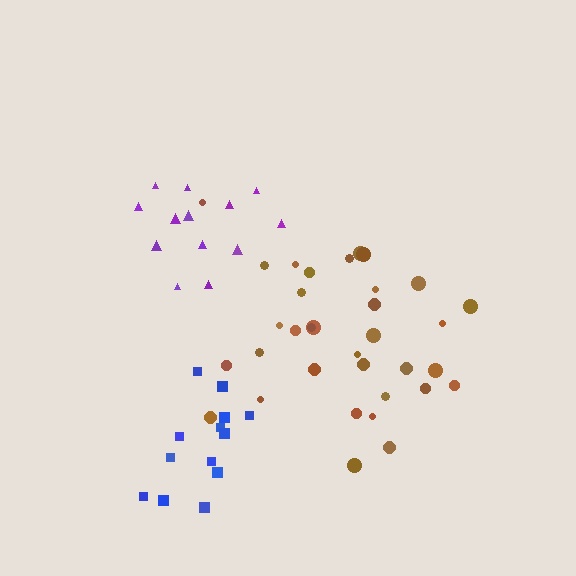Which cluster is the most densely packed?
Blue.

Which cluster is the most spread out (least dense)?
Purple.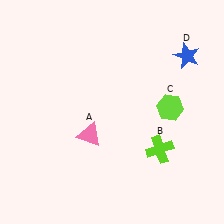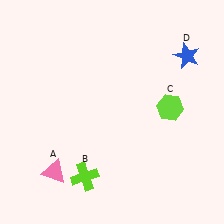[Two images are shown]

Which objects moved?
The objects that moved are: the pink triangle (A), the lime cross (B).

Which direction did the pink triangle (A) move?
The pink triangle (A) moved down.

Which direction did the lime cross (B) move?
The lime cross (B) moved left.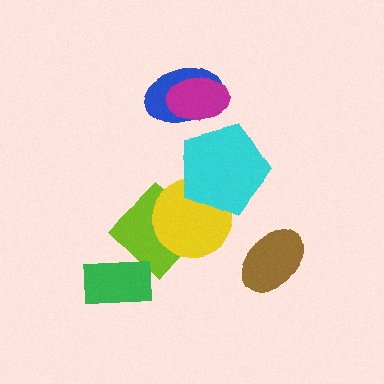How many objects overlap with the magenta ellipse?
1 object overlaps with the magenta ellipse.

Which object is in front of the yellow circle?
The cyan pentagon is in front of the yellow circle.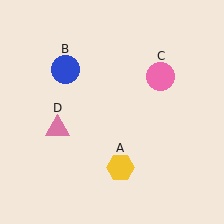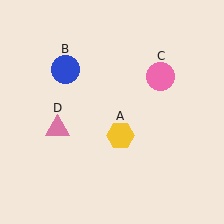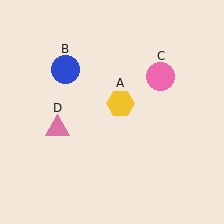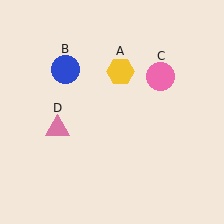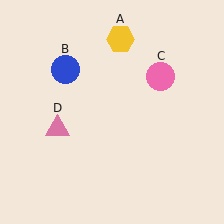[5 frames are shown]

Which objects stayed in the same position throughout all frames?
Blue circle (object B) and pink circle (object C) and pink triangle (object D) remained stationary.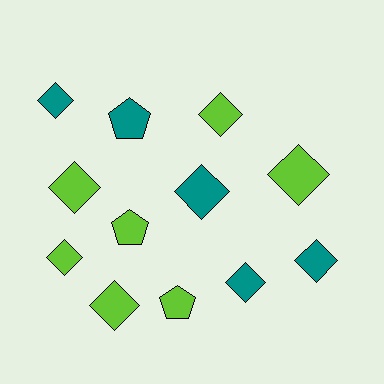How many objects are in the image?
There are 12 objects.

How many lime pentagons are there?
There are 2 lime pentagons.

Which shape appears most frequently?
Diamond, with 9 objects.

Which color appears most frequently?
Lime, with 7 objects.